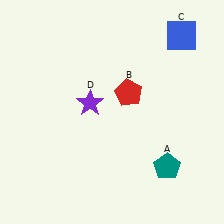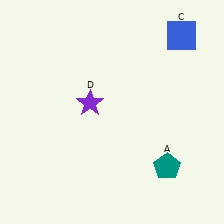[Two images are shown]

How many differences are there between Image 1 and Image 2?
There is 1 difference between the two images.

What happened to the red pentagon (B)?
The red pentagon (B) was removed in Image 2. It was in the top-right area of Image 1.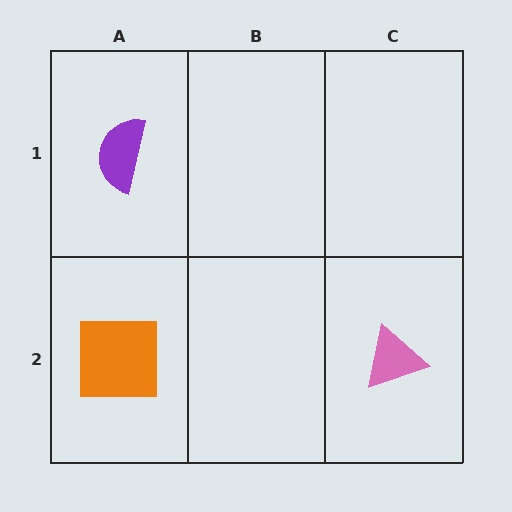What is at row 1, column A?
A purple semicircle.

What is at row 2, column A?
An orange square.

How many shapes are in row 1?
1 shape.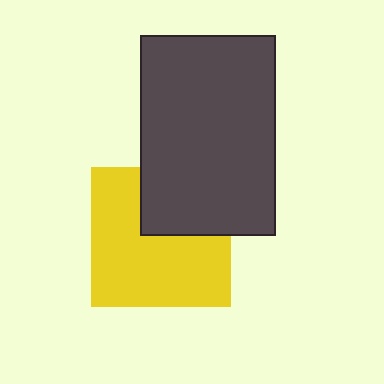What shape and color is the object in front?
The object in front is a dark gray rectangle.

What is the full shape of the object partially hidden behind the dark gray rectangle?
The partially hidden object is a yellow square.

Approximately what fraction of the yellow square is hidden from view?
Roughly 32% of the yellow square is hidden behind the dark gray rectangle.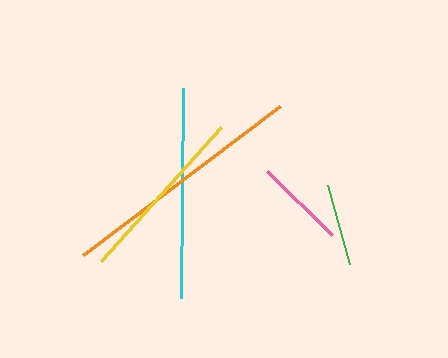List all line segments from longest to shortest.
From longest to shortest: orange, cyan, yellow, pink, green.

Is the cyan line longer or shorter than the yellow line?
The cyan line is longer than the yellow line.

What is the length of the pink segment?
The pink segment is approximately 91 pixels long.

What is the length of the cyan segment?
The cyan segment is approximately 209 pixels long.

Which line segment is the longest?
The orange line is the longest at approximately 247 pixels.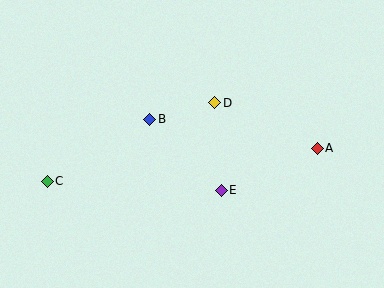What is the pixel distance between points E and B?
The distance between E and B is 101 pixels.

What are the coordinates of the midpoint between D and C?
The midpoint between D and C is at (131, 142).